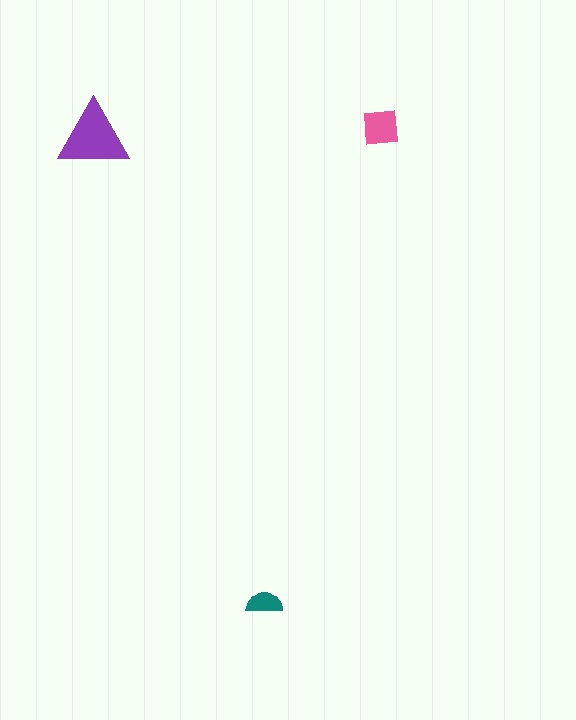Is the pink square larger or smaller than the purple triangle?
Smaller.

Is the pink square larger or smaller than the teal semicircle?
Larger.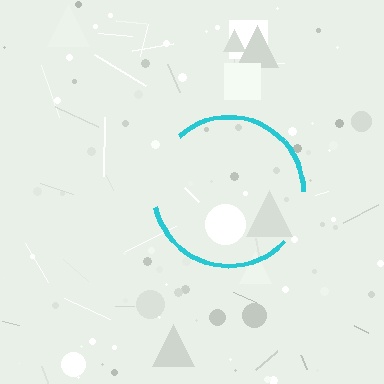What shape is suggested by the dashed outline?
The dashed outline suggests a circle.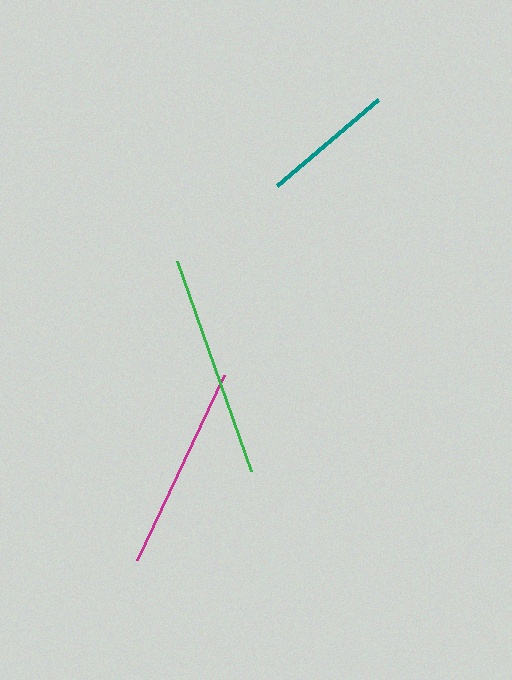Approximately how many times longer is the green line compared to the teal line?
The green line is approximately 1.7 times the length of the teal line.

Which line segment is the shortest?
The teal line is the shortest at approximately 133 pixels.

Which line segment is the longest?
The green line is the longest at approximately 223 pixels.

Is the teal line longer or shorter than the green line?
The green line is longer than the teal line.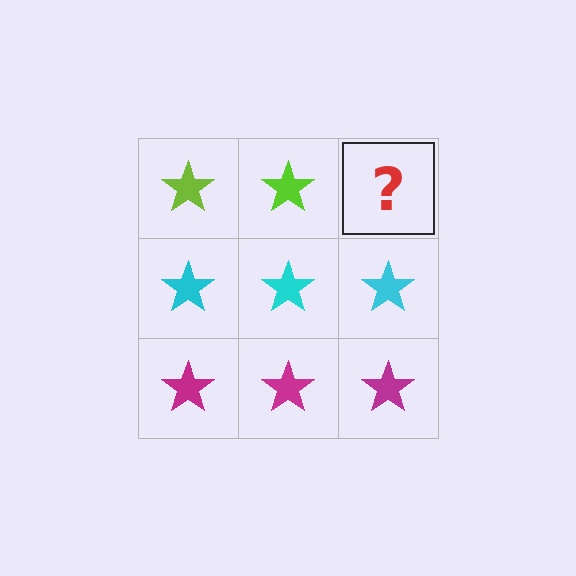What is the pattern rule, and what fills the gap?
The rule is that each row has a consistent color. The gap should be filled with a lime star.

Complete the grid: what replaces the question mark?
The question mark should be replaced with a lime star.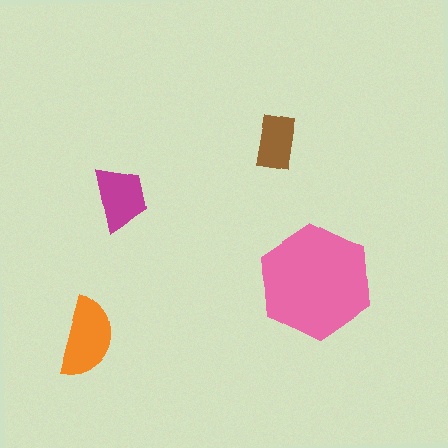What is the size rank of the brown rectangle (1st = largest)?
4th.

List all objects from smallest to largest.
The brown rectangle, the magenta trapezoid, the orange semicircle, the pink hexagon.